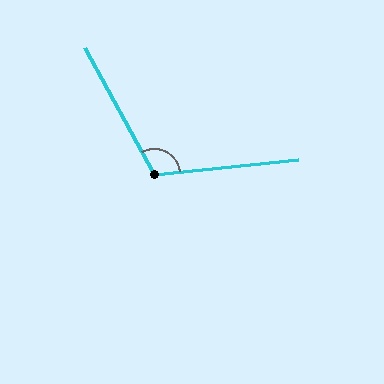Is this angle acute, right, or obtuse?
It is obtuse.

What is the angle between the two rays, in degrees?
Approximately 113 degrees.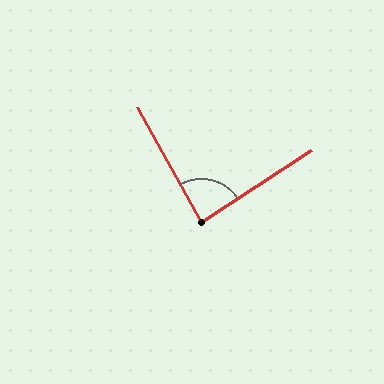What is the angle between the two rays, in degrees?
Approximately 86 degrees.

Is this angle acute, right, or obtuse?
It is approximately a right angle.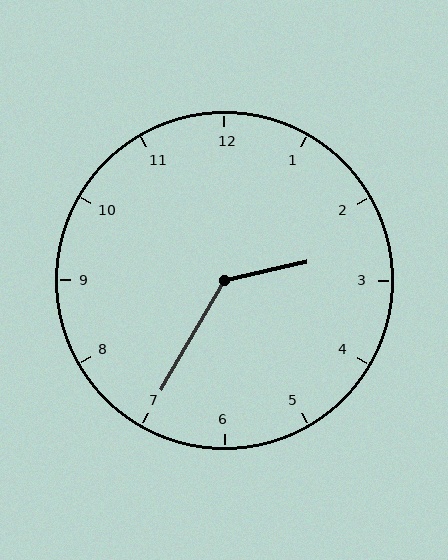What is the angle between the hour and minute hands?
Approximately 132 degrees.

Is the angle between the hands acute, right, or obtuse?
It is obtuse.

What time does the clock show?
2:35.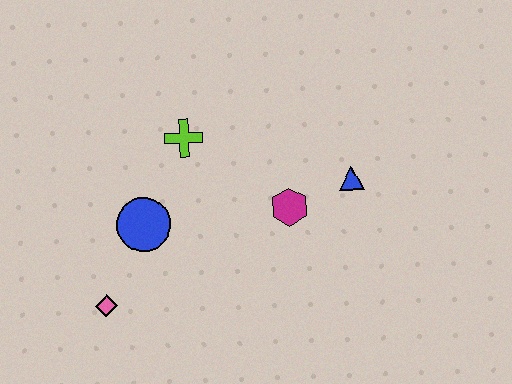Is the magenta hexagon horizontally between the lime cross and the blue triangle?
Yes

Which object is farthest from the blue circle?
The blue triangle is farthest from the blue circle.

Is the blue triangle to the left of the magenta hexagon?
No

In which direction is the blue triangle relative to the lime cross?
The blue triangle is to the right of the lime cross.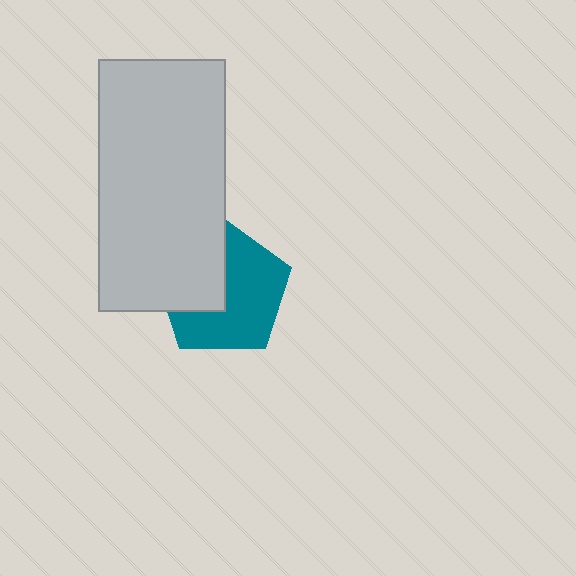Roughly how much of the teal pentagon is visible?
About half of it is visible (roughly 62%).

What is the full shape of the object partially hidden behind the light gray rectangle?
The partially hidden object is a teal pentagon.